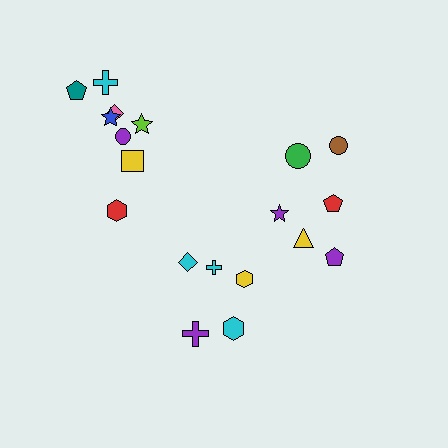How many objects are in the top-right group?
There are 6 objects.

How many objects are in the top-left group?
There are 8 objects.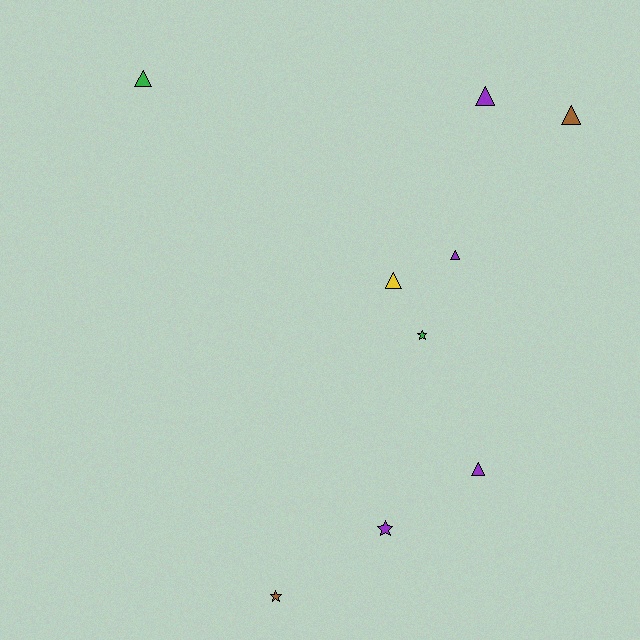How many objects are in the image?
There are 9 objects.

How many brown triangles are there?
There is 1 brown triangle.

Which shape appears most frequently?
Triangle, with 6 objects.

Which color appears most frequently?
Purple, with 4 objects.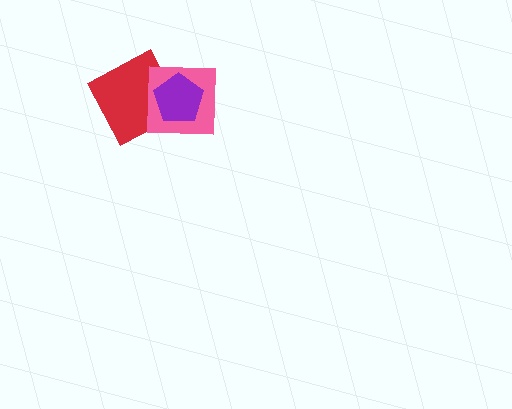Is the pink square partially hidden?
Yes, it is partially covered by another shape.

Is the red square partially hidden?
Yes, it is partially covered by another shape.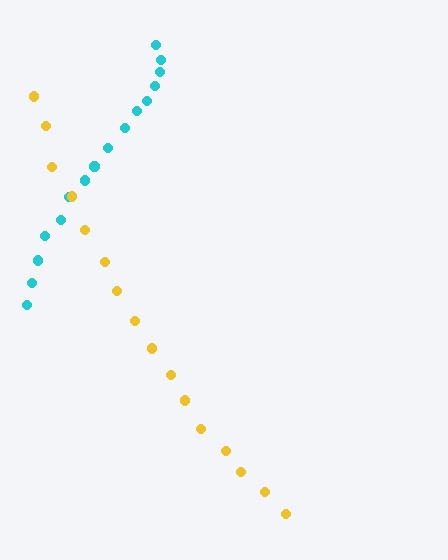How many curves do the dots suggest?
There are 2 distinct paths.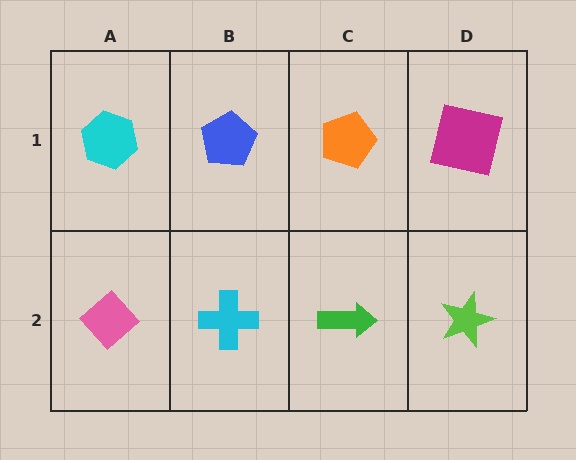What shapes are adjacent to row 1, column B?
A cyan cross (row 2, column B), a cyan hexagon (row 1, column A), an orange pentagon (row 1, column C).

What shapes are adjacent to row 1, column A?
A pink diamond (row 2, column A), a blue pentagon (row 1, column B).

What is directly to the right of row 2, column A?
A cyan cross.